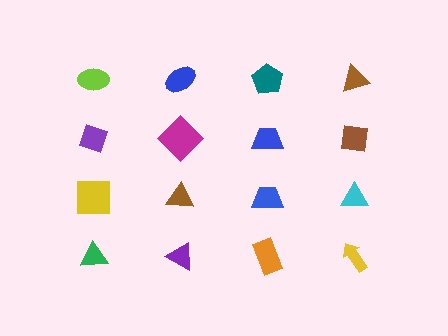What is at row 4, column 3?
An orange rectangle.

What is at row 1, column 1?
A lime ellipse.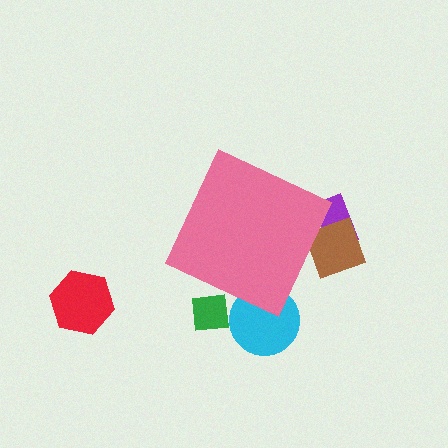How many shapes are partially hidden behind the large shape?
4 shapes are partially hidden.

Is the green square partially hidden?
Yes, the green square is partially hidden behind the pink diamond.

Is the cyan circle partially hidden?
Yes, the cyan circle is partially hidden behind the pink diamond.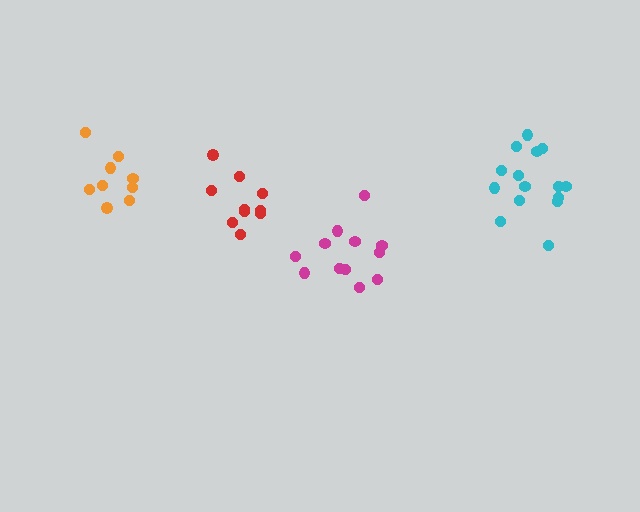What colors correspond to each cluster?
The clusters are colored: orange, magenta, cyan, red.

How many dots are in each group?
Group 1: 9 dots, Group 2: 12 dots, Group 3: 15 dots, Group 4: 10 dots (46 total).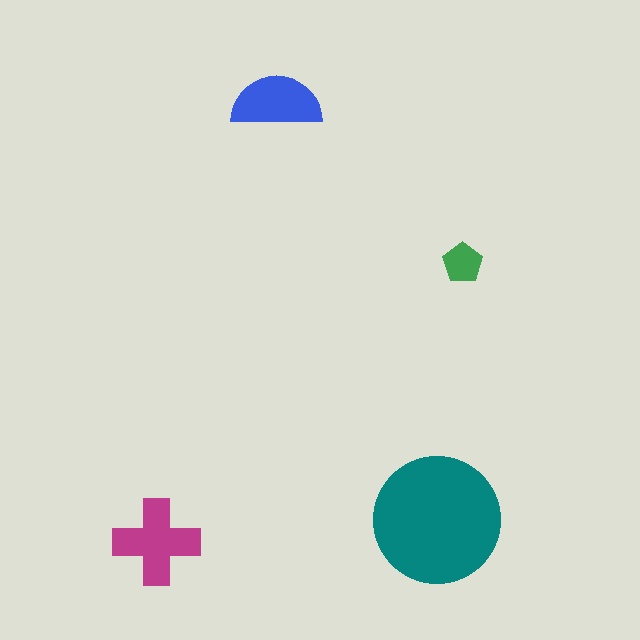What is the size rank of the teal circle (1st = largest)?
1st.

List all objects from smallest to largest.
The green pentagon, the blue semicircle, the magenta cross, the teal circle.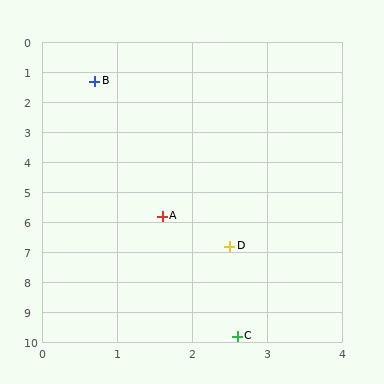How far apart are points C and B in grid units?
Points C and B are about 8.7 grid units apart.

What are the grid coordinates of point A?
Point A is at approximately (1.6, 5.8).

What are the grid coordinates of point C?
Point C is at approximately (2.6, 9.8).